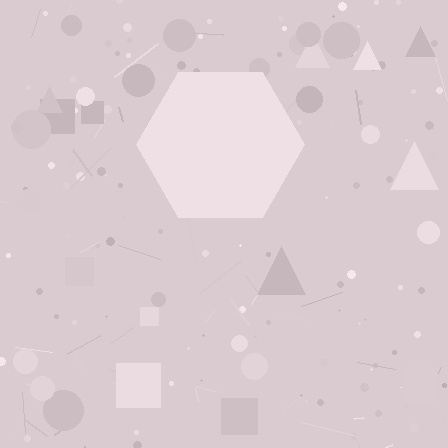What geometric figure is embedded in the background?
A hexagon is embedded in the background.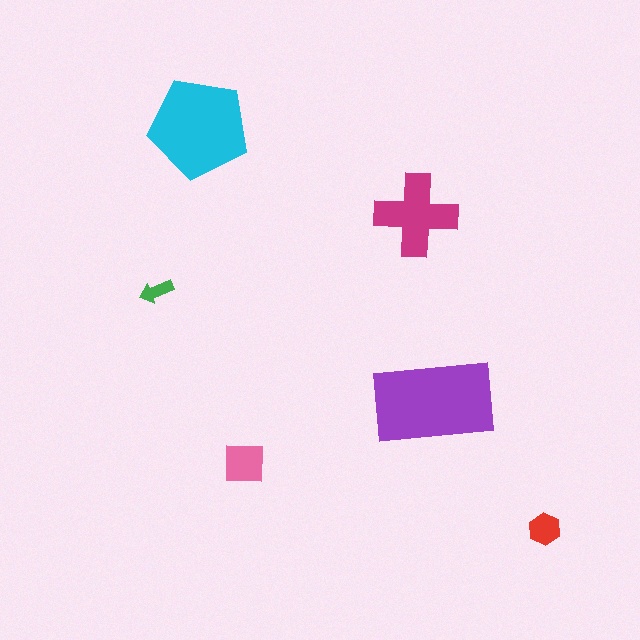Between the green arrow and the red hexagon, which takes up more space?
The red hexagon.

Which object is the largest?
The purple rectangle.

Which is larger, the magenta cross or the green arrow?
The magenta cross.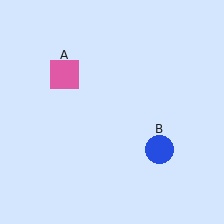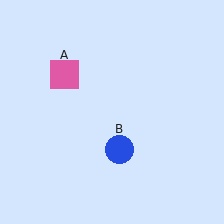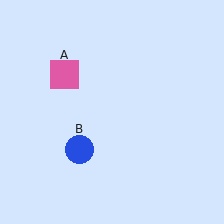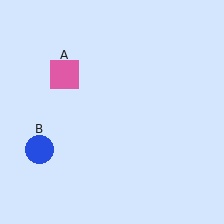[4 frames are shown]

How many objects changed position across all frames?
1 object changed position: blue circle (object B).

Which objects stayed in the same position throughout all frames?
Pink square (object A) remained stationary.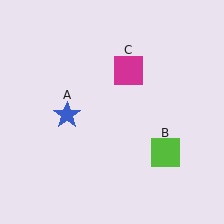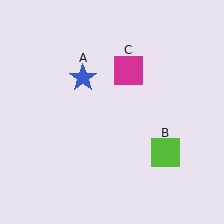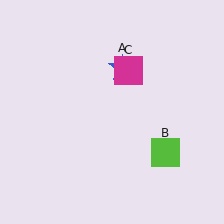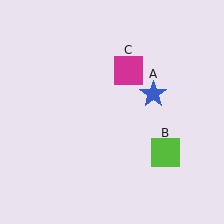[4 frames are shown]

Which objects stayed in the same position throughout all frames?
Lime square (object B) and magenta square (object C) remained stationary.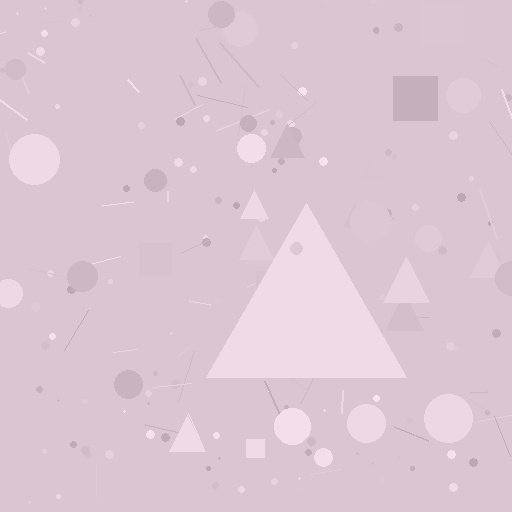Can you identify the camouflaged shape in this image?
The camouflaged shape is a triangle.